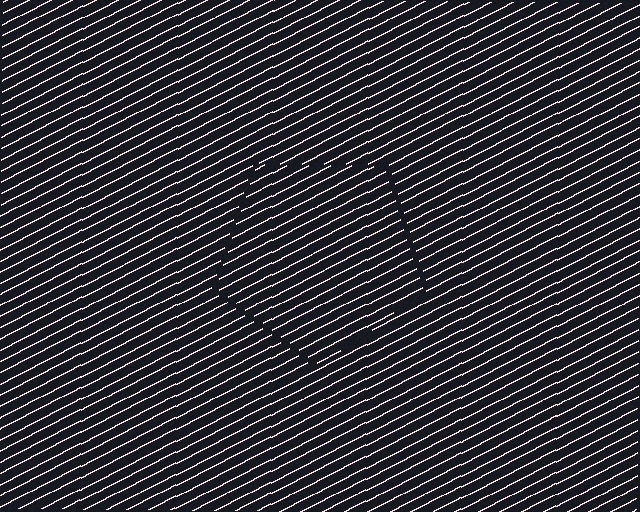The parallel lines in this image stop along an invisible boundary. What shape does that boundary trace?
An illusory pentagon. The interior of the shape contains the same grating, shifted by half a period — the contour is defined by the phase discontinuity where line-ends from the inner and outer gratings abut.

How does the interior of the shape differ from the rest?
The interior of the shape contains the same grating, shifted by half a period — the contour is defined by the phase discontinuity where line-ends from the inner and outer gratings abut.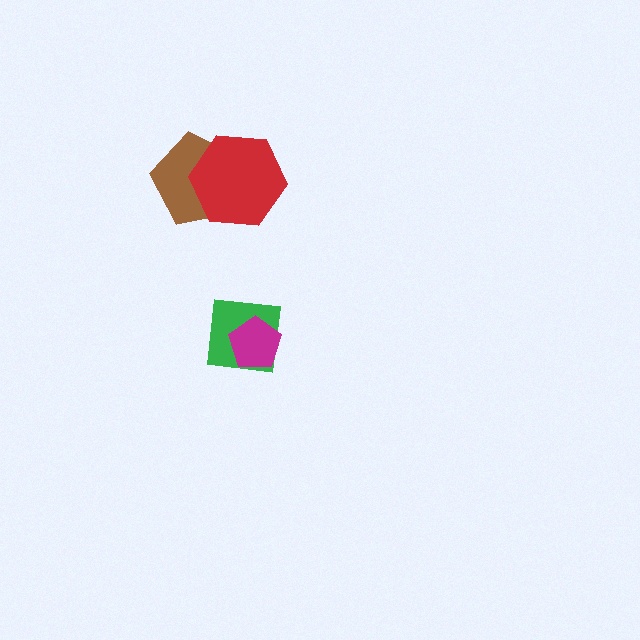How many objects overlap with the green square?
1 object overlaps with the green square.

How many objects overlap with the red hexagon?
1 object overlaps with the red hexagon.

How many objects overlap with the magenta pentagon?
1 object overlaps with the magenta pentagon.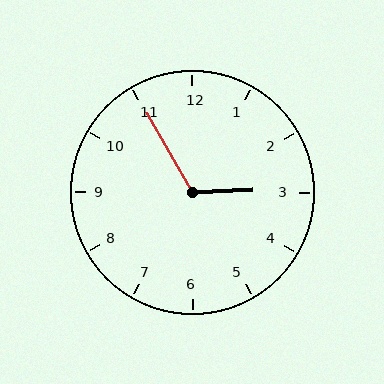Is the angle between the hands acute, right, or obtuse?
It is obtuse.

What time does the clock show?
2:55.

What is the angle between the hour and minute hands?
Approximately 118 degrees.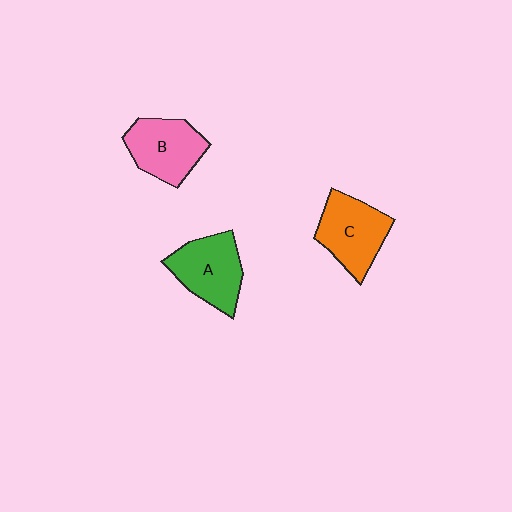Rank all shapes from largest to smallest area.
From largest to smallest: A (green), C (orange), B (pink).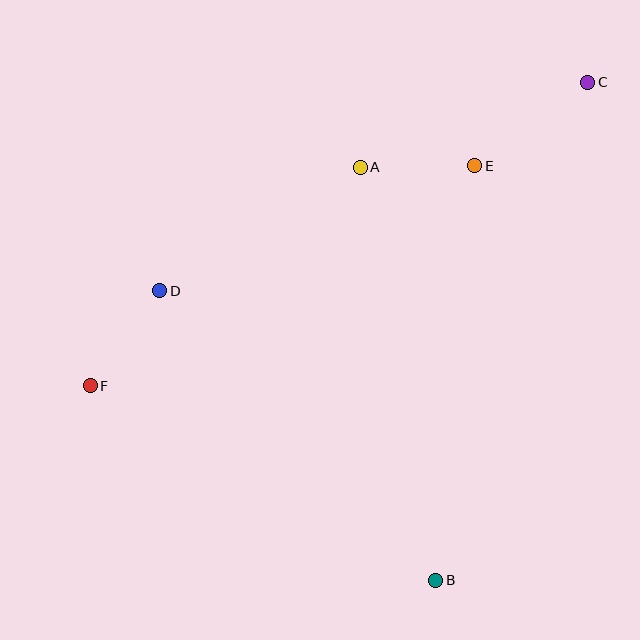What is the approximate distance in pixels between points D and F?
The distance between D and F is approximately 118 pixels.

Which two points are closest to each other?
Points A and E are closest to each other.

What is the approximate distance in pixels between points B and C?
The distance between B and C is approximately 520 pixels.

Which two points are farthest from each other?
Points C and F are farthest from each other.